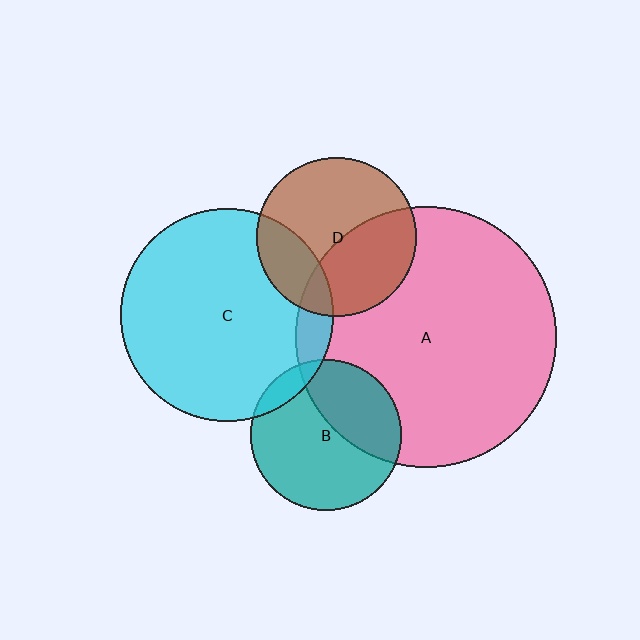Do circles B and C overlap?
Yes.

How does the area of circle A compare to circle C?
Approximately 1.5 times.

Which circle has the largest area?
Circle A (pink).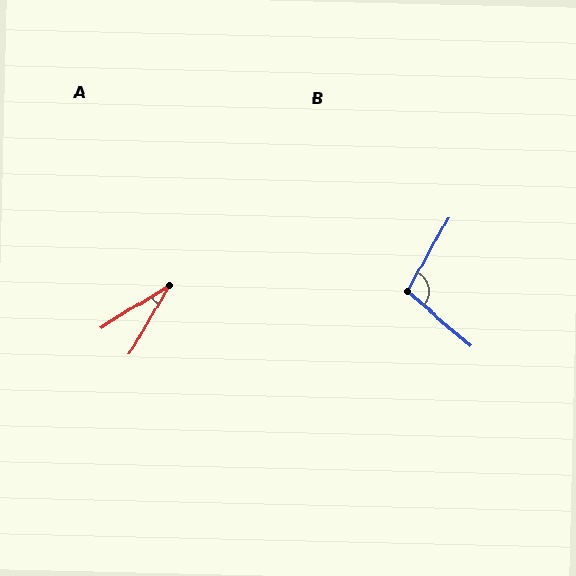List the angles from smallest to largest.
A (28°), B (102°).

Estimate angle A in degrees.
Approximately 28 degrees.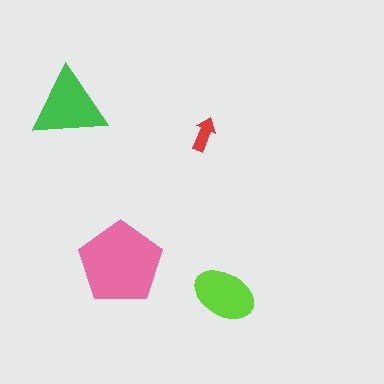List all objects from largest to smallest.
The pink pentagon, the green triangle, the lime ellipse, the red arrow.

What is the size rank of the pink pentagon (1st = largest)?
1st.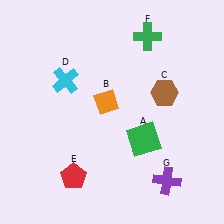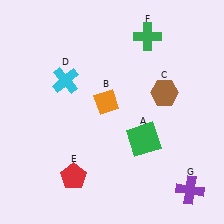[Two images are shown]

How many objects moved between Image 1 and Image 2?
1 object moved between the two images.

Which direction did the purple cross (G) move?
The purple cross (G) moved right.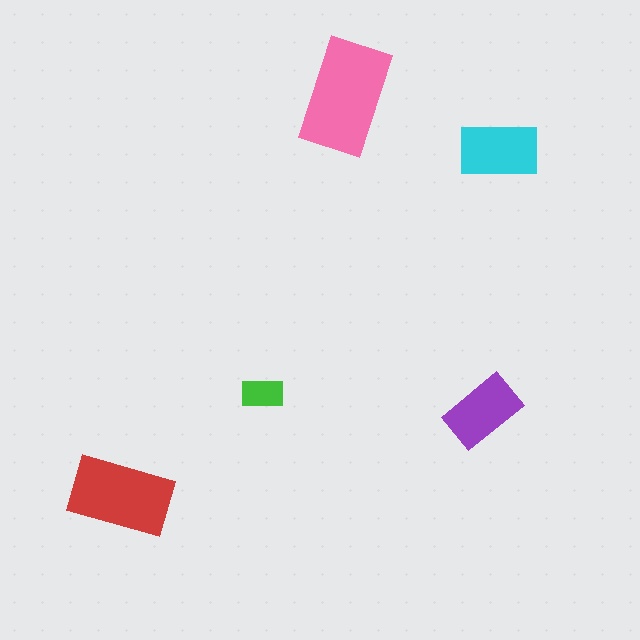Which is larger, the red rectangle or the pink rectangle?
The pink one.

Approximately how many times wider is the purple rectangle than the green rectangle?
About 2 times wider.